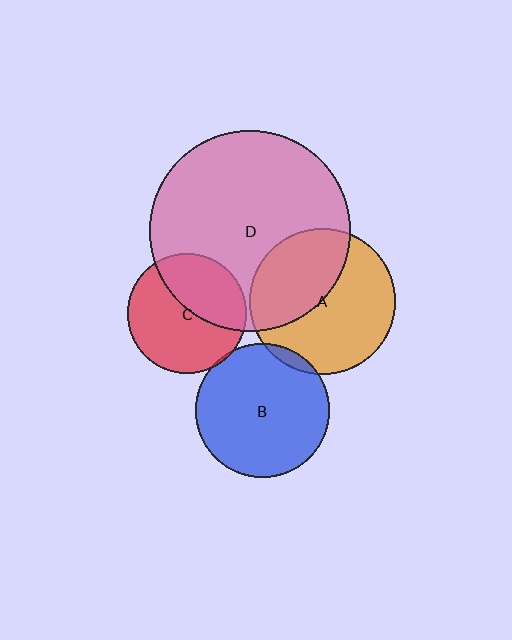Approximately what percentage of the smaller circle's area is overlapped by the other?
Approximately 5%.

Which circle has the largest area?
Circle D (pink).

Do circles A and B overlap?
Yes.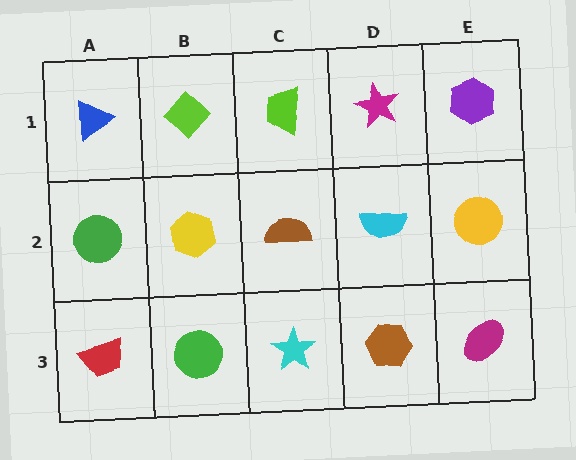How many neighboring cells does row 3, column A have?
2.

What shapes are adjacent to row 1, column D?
A cyan semicircle (row 2, column D), a lime trapezoid (row 1, column C), a purple hexagon (row 1, column E).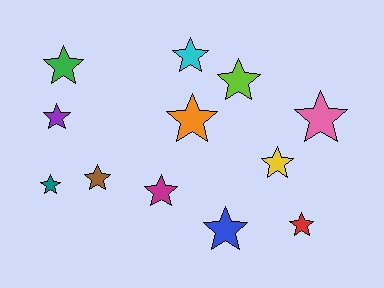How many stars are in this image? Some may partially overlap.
There are 12 stars.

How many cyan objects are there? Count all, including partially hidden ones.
There is 1 cyan object.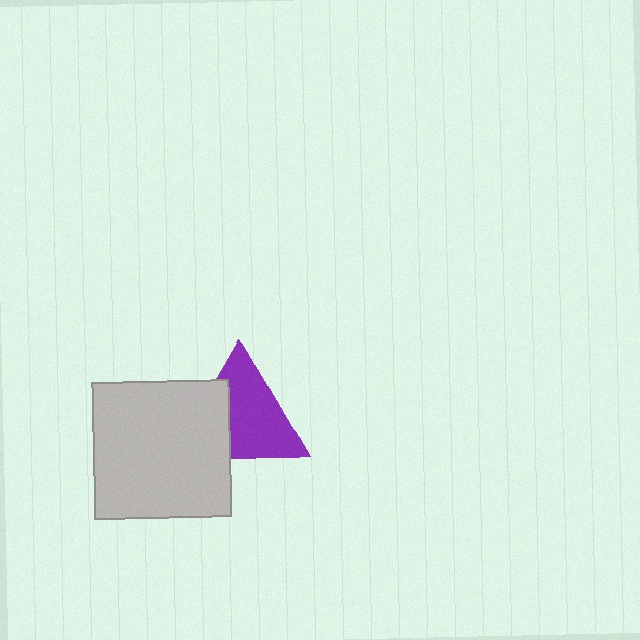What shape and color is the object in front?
The object in front is a light gray square.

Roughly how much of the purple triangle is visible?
Most of it is visible (roughly 66%).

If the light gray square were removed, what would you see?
You would see the complete purple triangle.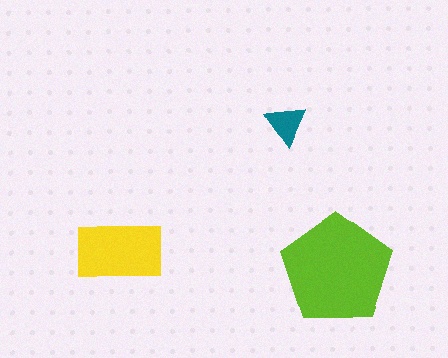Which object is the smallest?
The teal triangle.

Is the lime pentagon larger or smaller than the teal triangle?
Larger.